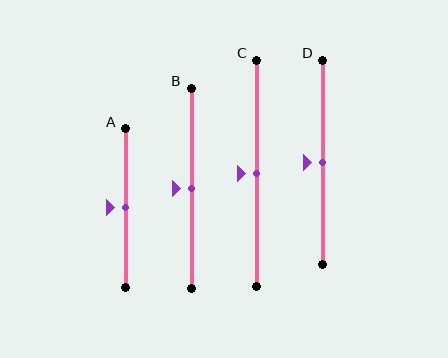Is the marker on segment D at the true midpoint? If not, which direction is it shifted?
Yes, the marker on segment D is at the true midpoint.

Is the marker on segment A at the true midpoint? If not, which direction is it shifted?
Yes, the marker on segment A is at the true midpoint.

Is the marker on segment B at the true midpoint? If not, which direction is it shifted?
Yes, the marker on segment B is at the true midpoint.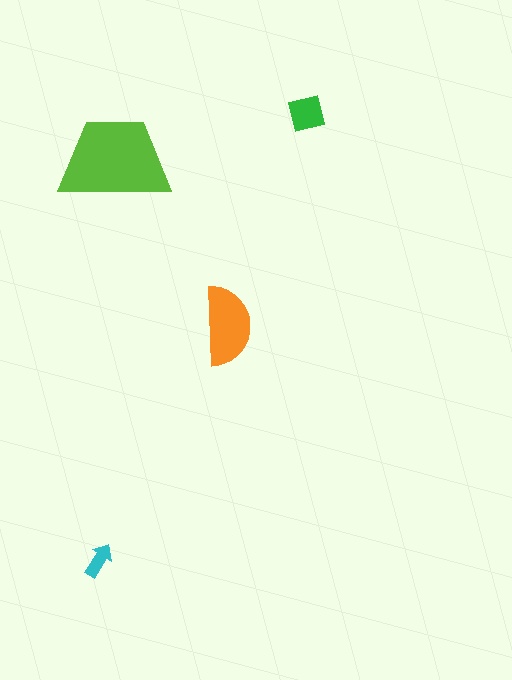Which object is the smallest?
The cyan arrow.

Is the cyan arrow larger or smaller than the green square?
Smaller.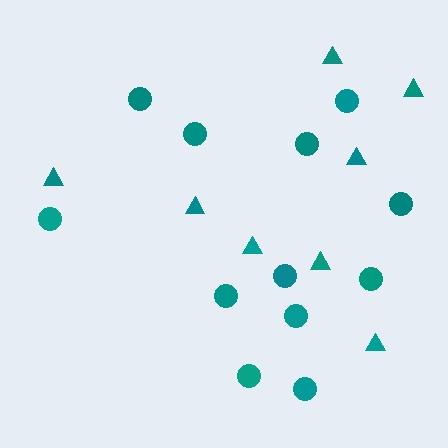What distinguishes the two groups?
There are 2 groups: one group of circles (12) and one group of triangles (8).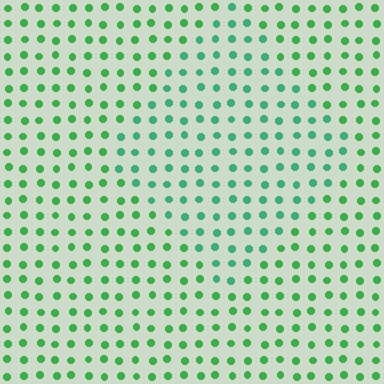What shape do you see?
I see a diamond.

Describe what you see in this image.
The image is filled with small green elements in a uniform arrangement. A diamond-shaped region is visible where the elements are tinted to a slightly different hue, forming a subtle color boundary.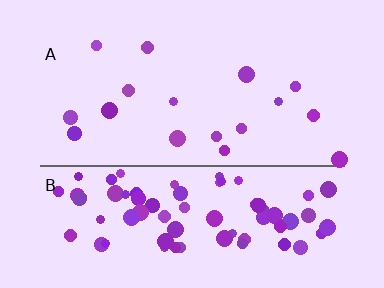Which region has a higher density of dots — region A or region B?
B (the bottom).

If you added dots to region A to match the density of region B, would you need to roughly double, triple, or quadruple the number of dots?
Approximately quadruple.